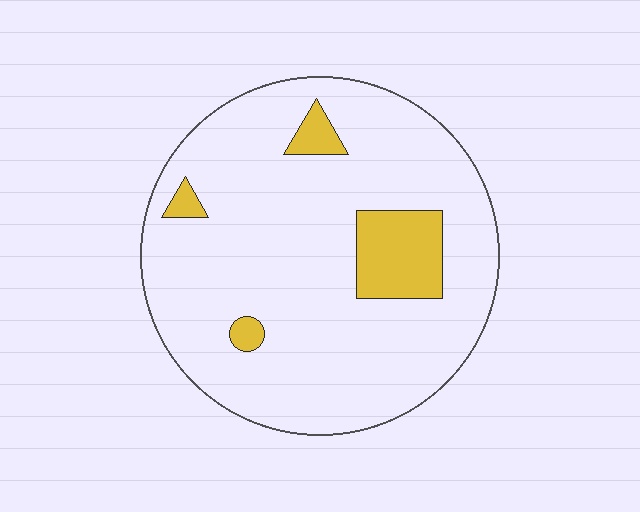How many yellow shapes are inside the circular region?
4.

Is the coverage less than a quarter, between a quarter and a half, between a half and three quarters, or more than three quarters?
Less than a quarter.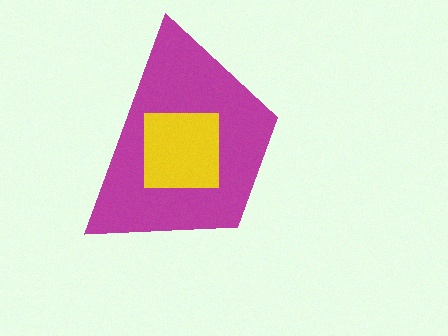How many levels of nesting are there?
2.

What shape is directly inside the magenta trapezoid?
The yellow square.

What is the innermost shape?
The yellow square.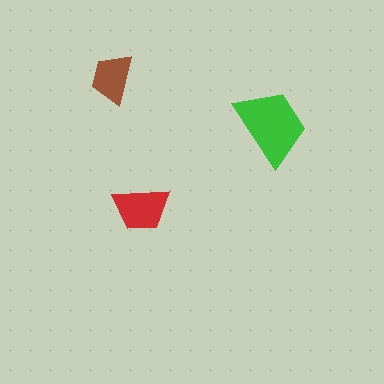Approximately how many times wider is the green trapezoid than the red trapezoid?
About 1.5 times wider.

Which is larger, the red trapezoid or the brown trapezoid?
The red one.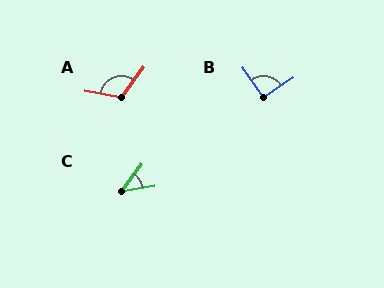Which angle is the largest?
A, at approximately 115 degrees.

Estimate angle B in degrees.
Approximately 91 degrees.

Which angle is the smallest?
C, at approximately 45 degrees.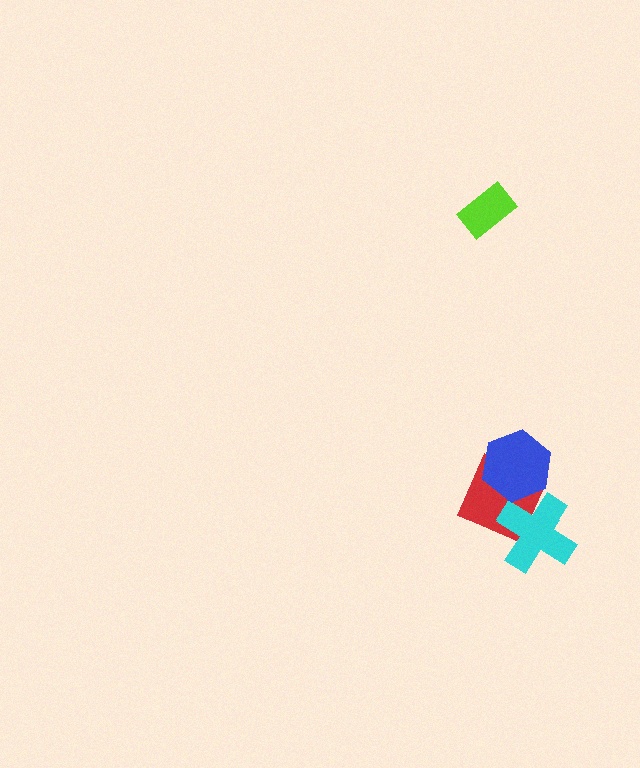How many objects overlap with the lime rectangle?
0 objects overlap with the lime rectangle.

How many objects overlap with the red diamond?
2 objects overlap with the red diamond.